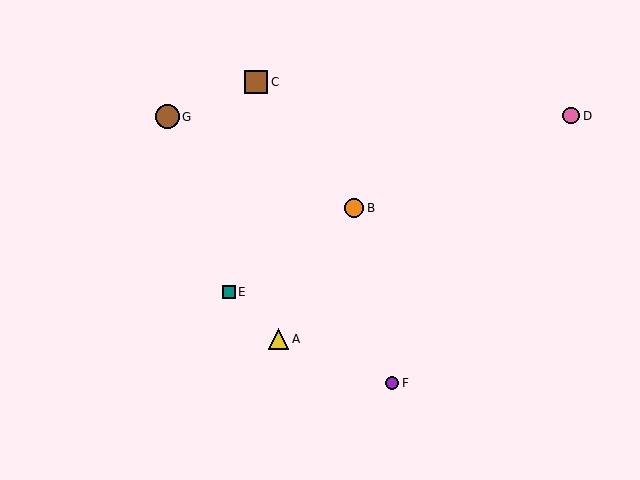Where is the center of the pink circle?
The center of the pink circle is at (571, 116).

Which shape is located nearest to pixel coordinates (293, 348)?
The yellow triangle (labeled A) at (279, 339) is nearest to that location.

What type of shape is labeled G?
Shape G is a brown circle.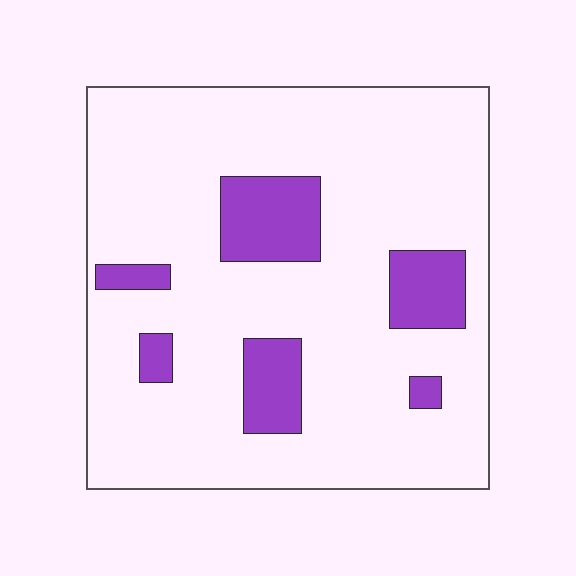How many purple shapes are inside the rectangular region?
6.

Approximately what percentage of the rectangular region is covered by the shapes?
Approximately 15%.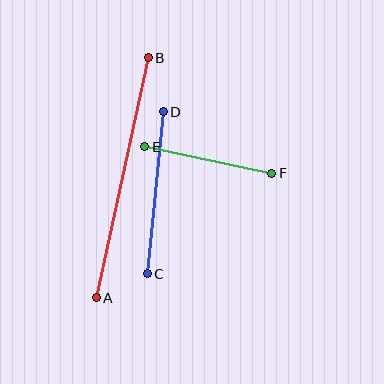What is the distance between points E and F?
The distance is approximately 130 pixels.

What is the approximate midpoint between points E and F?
The midpoint is at approximately (208, 160) pixels.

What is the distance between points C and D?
The distance is approximately 163 pixels.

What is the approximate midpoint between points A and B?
The midpoint is at approximately (122, 178) pixels.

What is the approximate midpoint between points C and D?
The midpoint is at approximately (155, 193) pixels.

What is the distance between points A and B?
The distance is approximately 246 pixels.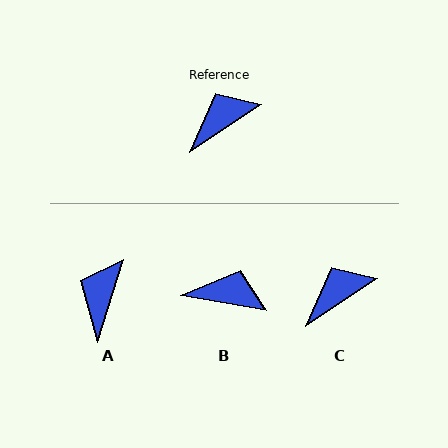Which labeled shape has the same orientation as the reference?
C.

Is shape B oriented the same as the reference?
No, it is off by about 43 degrees.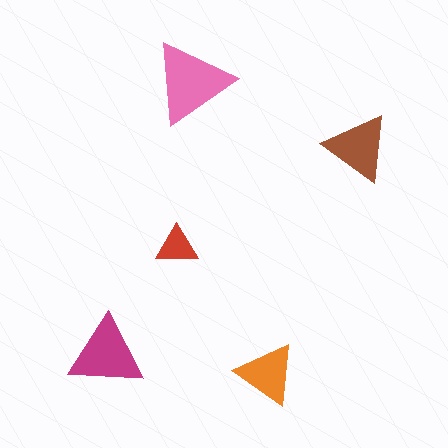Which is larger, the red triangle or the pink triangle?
The pink one.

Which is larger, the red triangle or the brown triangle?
The brown one.